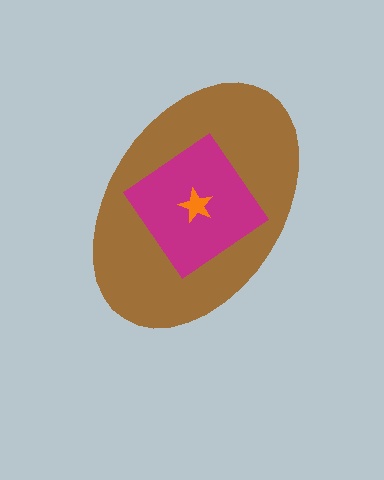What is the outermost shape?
The brown ellipse.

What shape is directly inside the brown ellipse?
The magenta diamond.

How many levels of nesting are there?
3.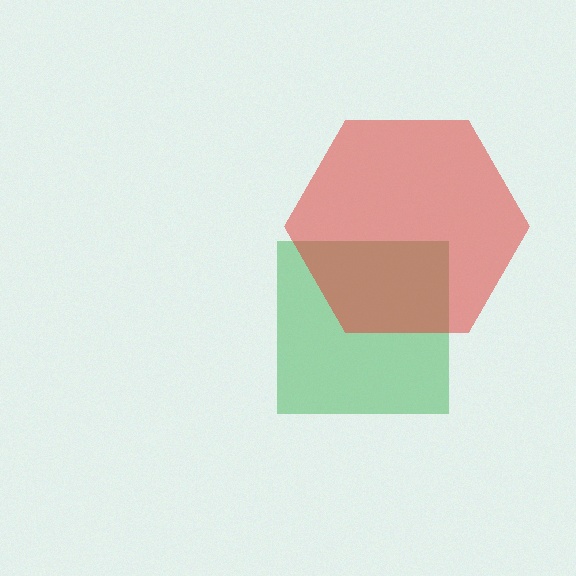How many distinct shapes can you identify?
There are 2 distinct shapes: a green square, a red hexagon.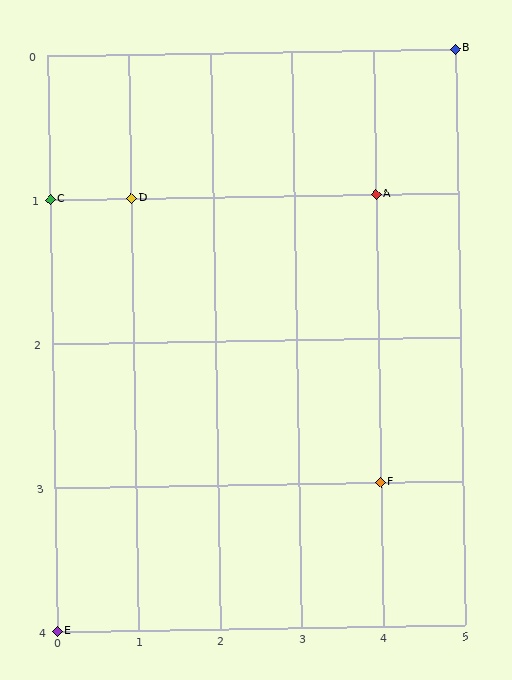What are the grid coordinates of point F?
Point F is at grid coordinates (4, 3).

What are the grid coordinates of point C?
Point C is at grid coordinates (0, 1).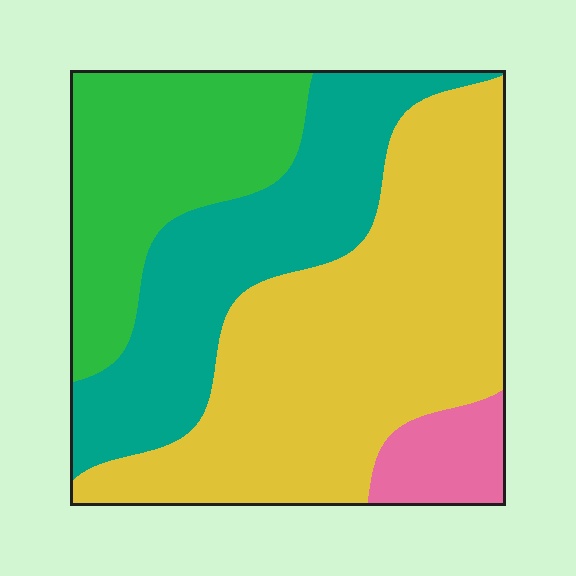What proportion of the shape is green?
Green takes up about one fifth (1/5) of the shape.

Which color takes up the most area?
Yellow, at roughly 45%.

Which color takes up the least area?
Pink, at roughly 5%.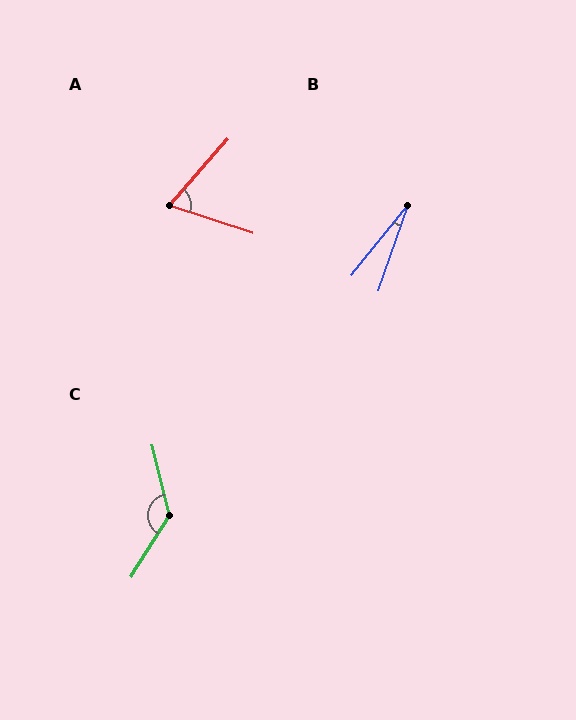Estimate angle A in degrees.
Approximately 67 degrees.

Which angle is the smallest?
B, at approximately 19 degrees.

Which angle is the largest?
C, at approximately 134 degrees.